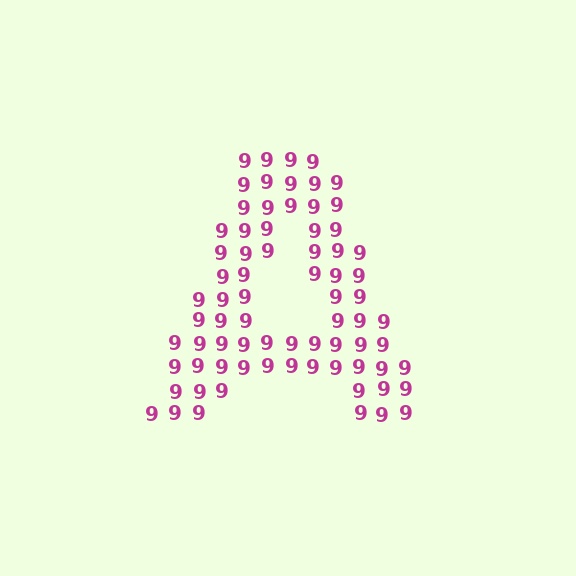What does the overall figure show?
The overall figure shows the letter A.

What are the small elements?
The small elements are digit 9's.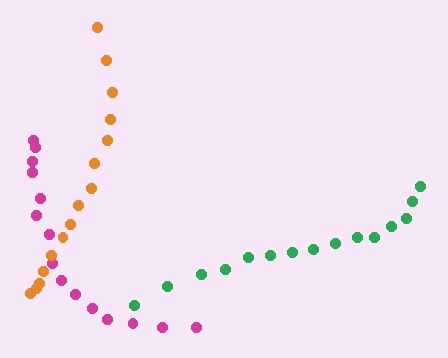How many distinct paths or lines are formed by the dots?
There are 3 distinct paths.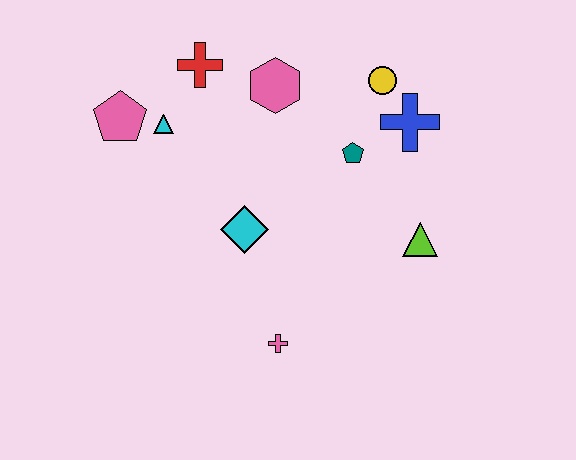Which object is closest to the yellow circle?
The blue cross is closest to the yellow circle.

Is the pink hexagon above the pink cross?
Yes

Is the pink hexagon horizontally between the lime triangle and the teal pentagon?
No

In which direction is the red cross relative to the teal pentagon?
The red cross is to the left of the teal pentagon.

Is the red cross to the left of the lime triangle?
Yes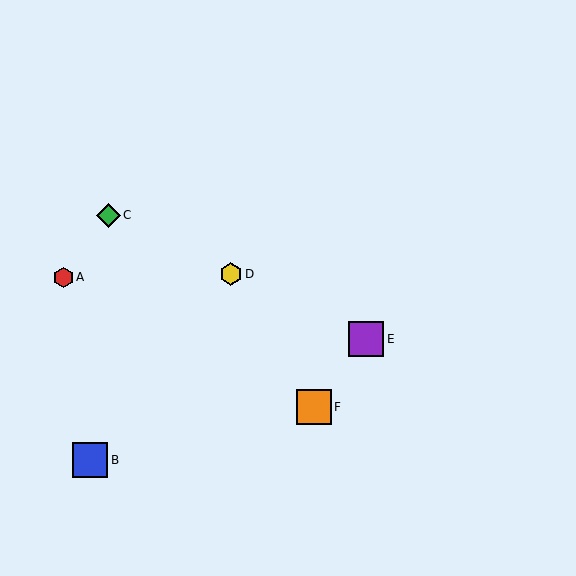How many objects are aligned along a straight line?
3 objects (C, D, E) are aligned along a straight line.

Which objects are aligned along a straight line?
Objects C, D, E are aligned along a straight line.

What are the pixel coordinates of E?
Object E is at (366, 339).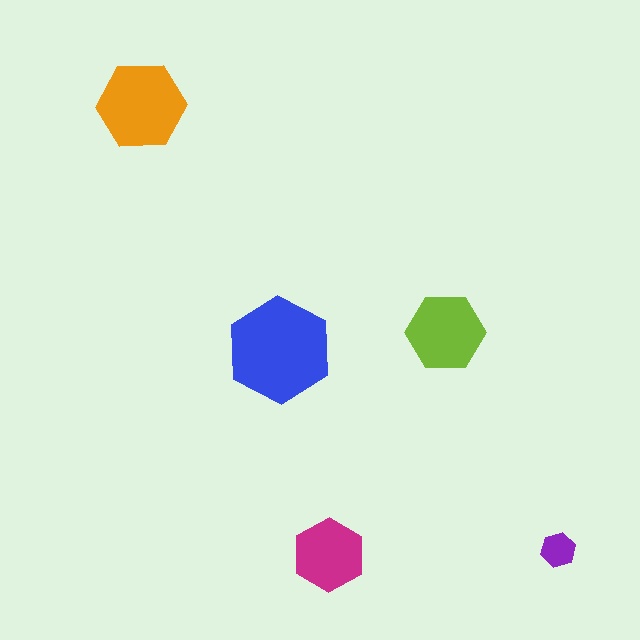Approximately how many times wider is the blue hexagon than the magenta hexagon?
About 1.5 times wider.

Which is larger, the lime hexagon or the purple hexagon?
The lime one.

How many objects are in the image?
There are 5 objects in the image.